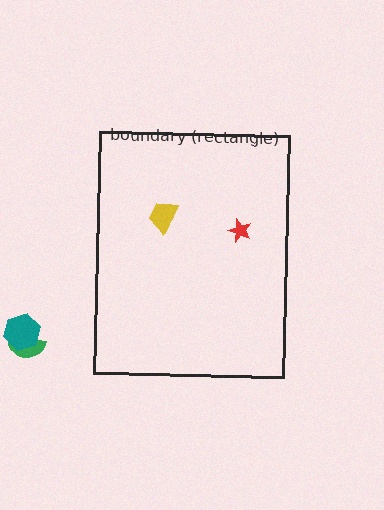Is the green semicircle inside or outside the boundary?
Outside.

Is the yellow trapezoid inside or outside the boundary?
Inside.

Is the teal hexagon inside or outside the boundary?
Outside.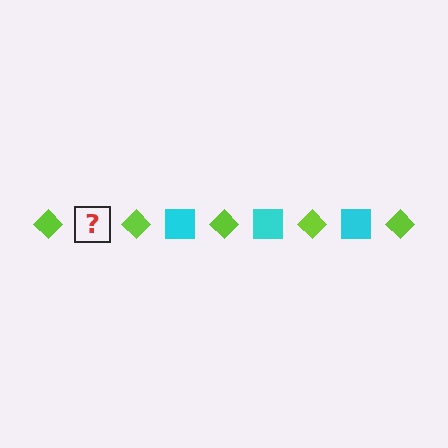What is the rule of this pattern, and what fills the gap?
The rule is that the pattern alternates between lime diamond and cyan square. The gap should be filled with a cyan square.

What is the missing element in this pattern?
The missing element is a cyan square.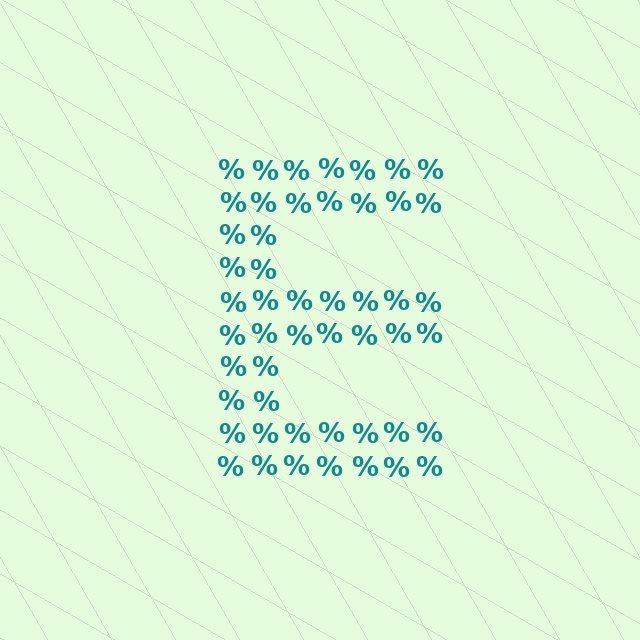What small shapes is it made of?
It is made of small percent signs.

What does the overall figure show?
The overall figure shows the letter E.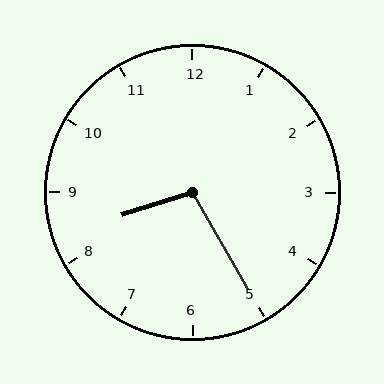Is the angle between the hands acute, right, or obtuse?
It is obtuse.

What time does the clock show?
8:25.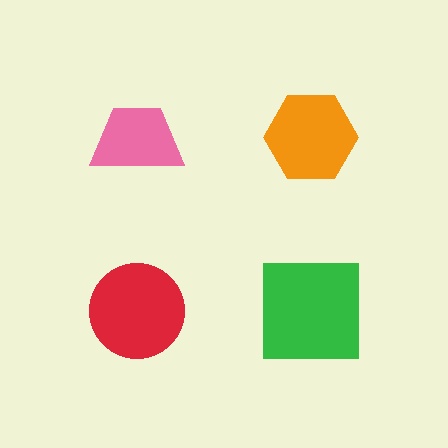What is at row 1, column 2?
An orange hexagon.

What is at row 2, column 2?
A green square.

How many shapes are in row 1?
2 shapes.